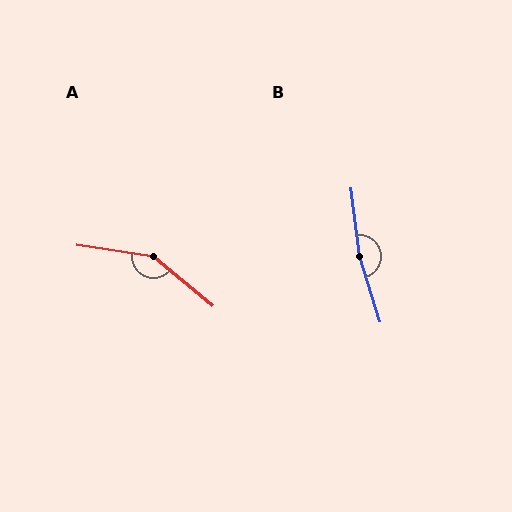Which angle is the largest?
B, at approximately 170 degrees.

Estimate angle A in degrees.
Approximately 149 degrees.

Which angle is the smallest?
A, at approximately 149 degrees.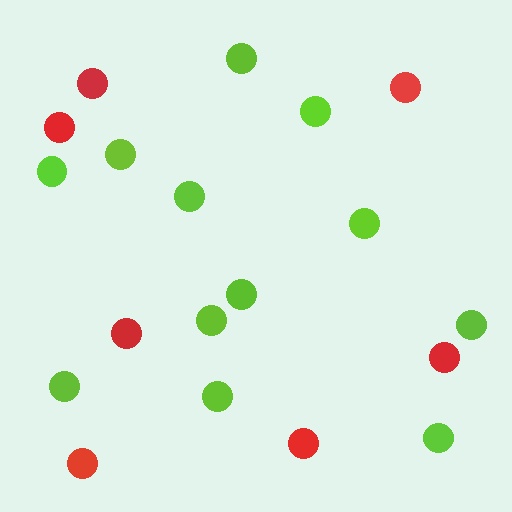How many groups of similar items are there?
There are 2 groups: one group of red circles (7) and one group of lime circles (12).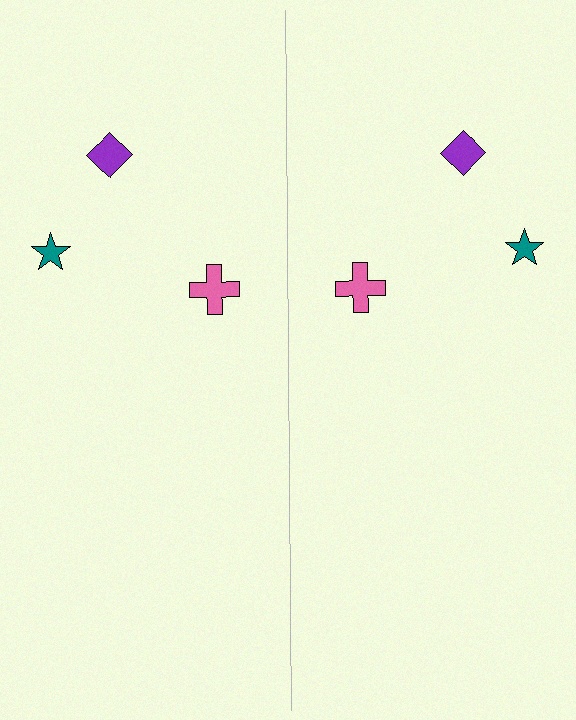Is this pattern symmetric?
Yes, this pattern has bilateral (reflection) symmetry.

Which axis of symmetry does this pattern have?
The pattern has a vertical axis of symmetry running through the center of the image.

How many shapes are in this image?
There are 6 shapes in this image.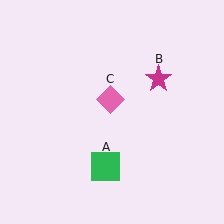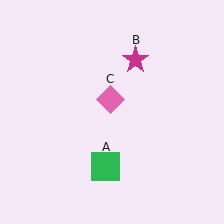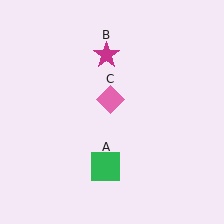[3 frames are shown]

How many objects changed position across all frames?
1 object changed position: magenta star (object B).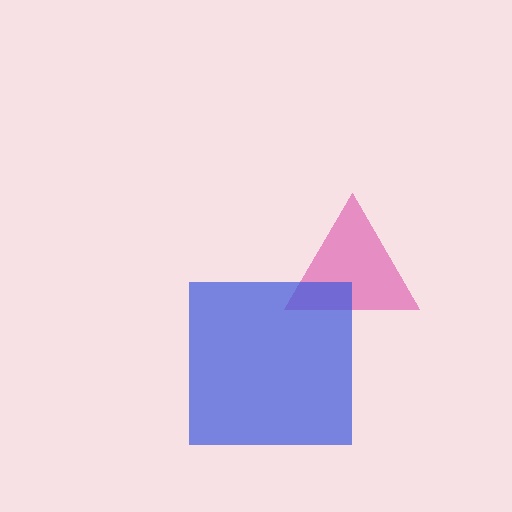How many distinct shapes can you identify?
There are 2 distinct shapes: a magenta triangle, a blue square.